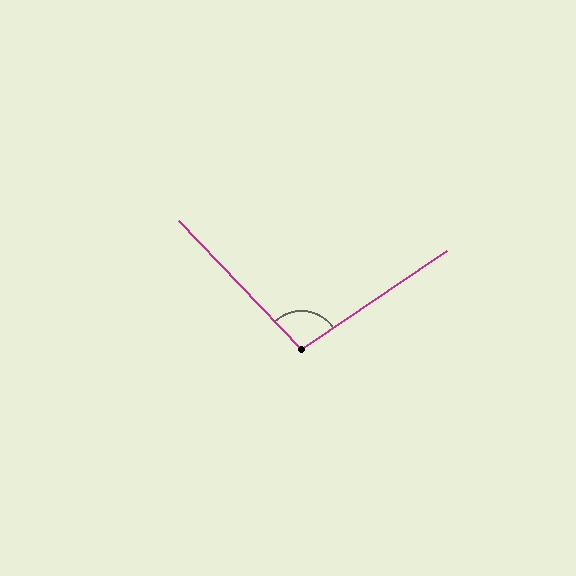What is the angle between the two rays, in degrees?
Approximately 100 degrees.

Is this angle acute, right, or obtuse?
It is obtuse.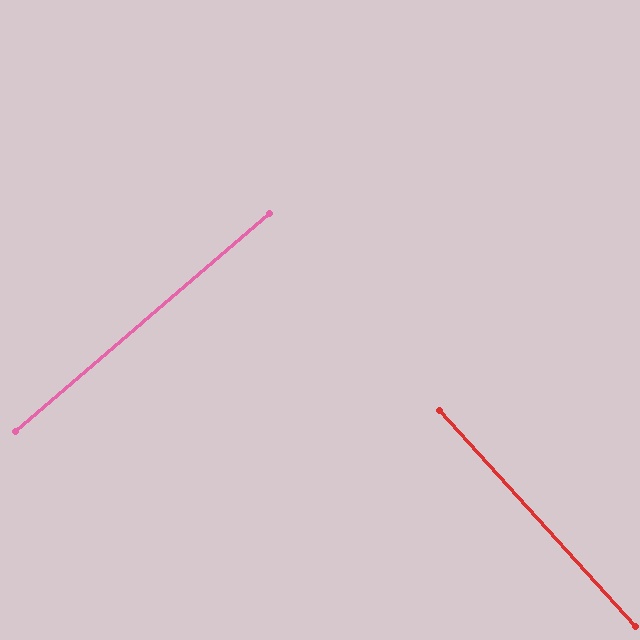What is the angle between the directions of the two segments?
Approximately 89 degrees.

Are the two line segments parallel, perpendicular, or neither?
Perpendicular — they meet at approximately 89°.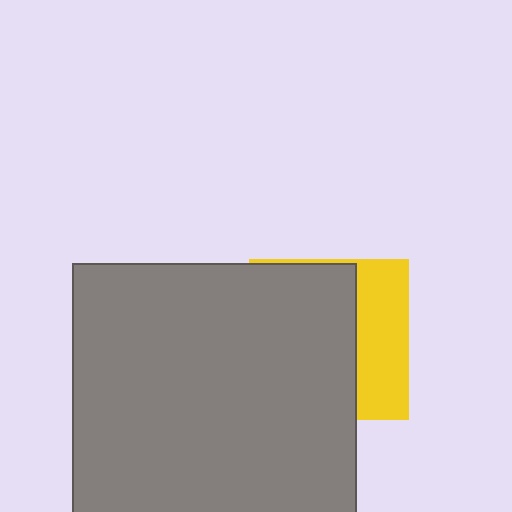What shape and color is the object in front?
The object in front is a gray rectangle.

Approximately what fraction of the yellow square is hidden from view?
Roughly 66% of the yellow square is hidden behind the gray rectangle.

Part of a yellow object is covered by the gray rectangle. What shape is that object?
It is a square.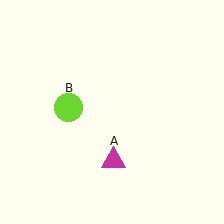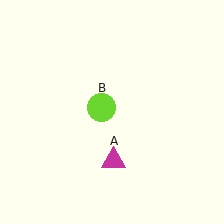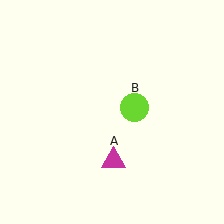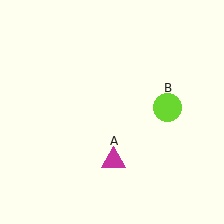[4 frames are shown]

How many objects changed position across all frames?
1 object changed position: lime circle (object B).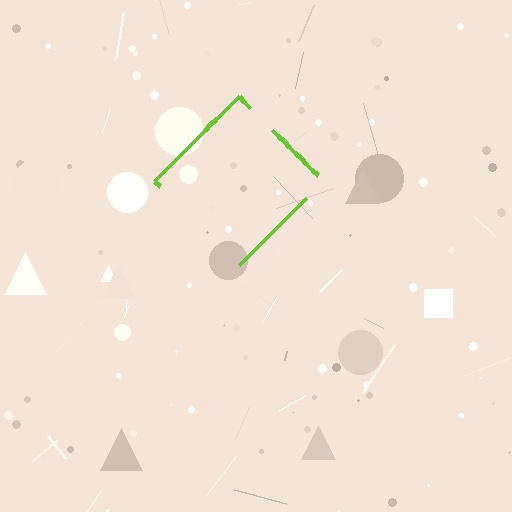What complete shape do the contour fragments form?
The contour fragments form a diamond.